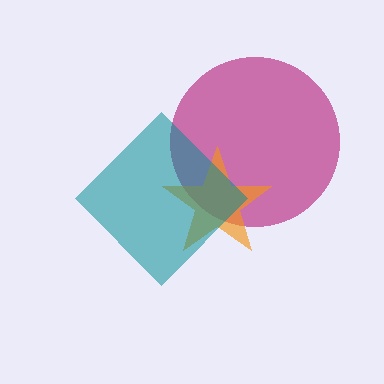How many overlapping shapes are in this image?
There are 3 overlapping shapes in the image.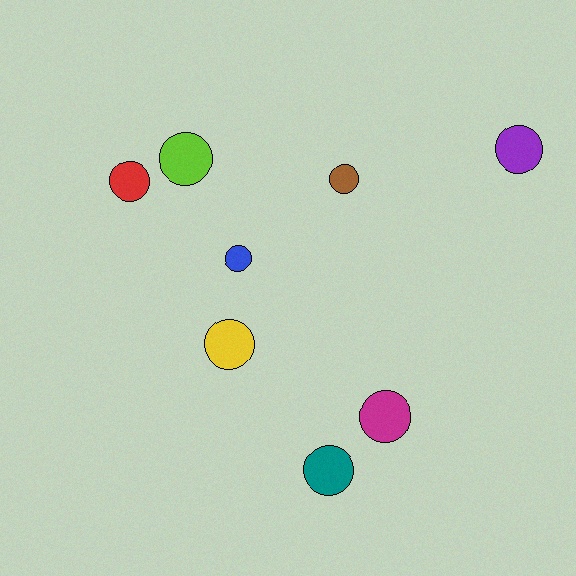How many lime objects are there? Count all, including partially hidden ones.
There is 1 lime object.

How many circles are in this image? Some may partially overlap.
There are 8 circles.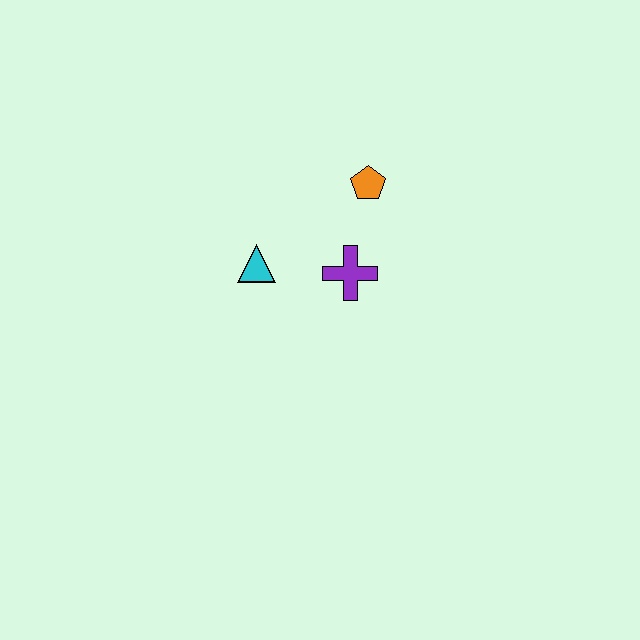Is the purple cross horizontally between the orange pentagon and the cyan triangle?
Yes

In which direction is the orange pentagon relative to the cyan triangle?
The orange pentagon is to the right of the cyan triangle.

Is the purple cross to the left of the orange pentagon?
Yes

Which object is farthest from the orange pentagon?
The cyan triangle is farthest from the orange pentagon.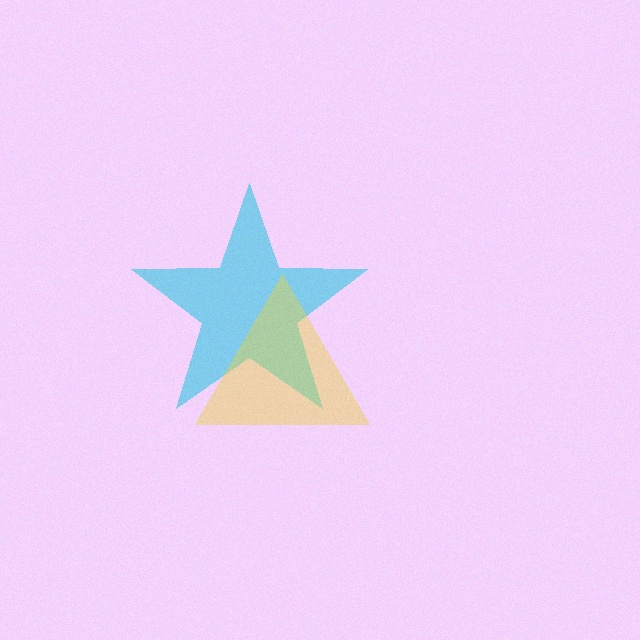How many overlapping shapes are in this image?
There are 2 overlapping shapes in the image.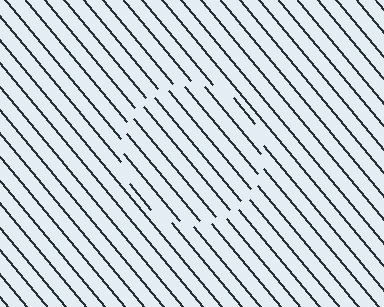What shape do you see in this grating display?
An illusory circle. The interior of the shape contains the same grating, shifted by half a period — the contour is defined by the phase discontinuity where line-ends from the inner and outer gratings abut.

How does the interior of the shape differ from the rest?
The interior of the shape contains the same grating, shifted by half a period — the contour is defined by the phase discontinuity where line-ends from the inner and outer gratings abut.